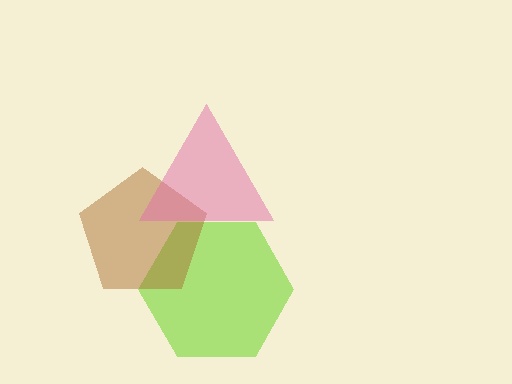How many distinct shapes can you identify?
There are 3 distinct shapes: a lime hexagon, a brown pentagon, a pink triangle.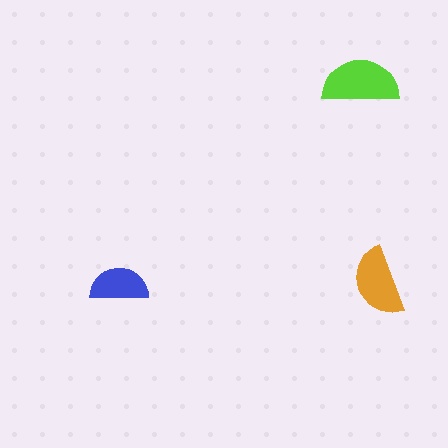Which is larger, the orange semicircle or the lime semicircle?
The lime one.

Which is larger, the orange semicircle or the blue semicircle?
The orange one.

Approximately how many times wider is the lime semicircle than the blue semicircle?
About 1.5 times wider.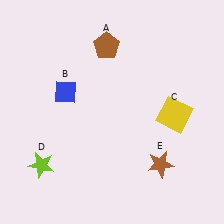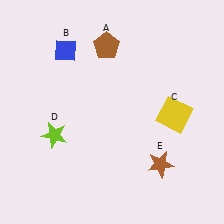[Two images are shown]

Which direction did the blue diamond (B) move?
The blue diamond (B) moved up.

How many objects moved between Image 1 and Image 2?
2 objects moved between the two images.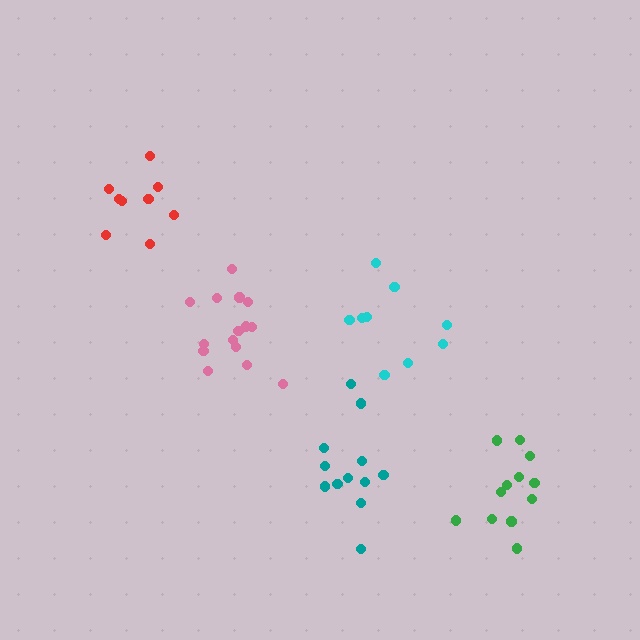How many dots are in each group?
Group 1: 12 dots, Group 2: 15 dots, Group 3: 9 dots, Group 4: 12 dots, Group 5: 9 dots (57 total).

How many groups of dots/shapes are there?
There are 5 groups.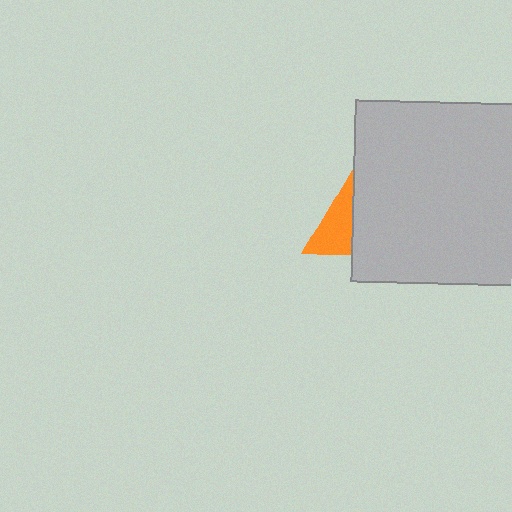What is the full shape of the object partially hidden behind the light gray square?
The partially hidden object is an orange triangle.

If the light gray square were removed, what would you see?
You would see the complete orange triangle.